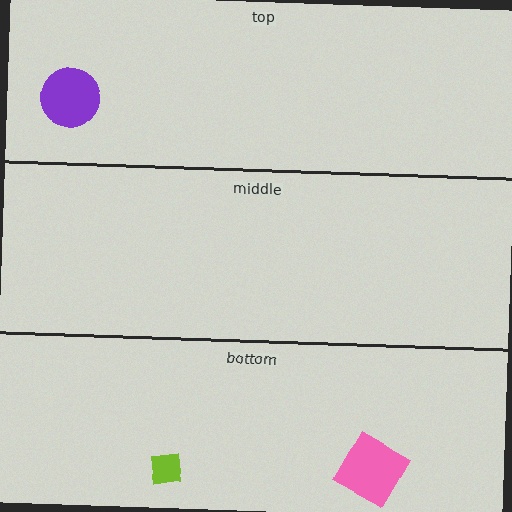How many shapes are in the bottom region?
2.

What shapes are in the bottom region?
The lime square, the pink square.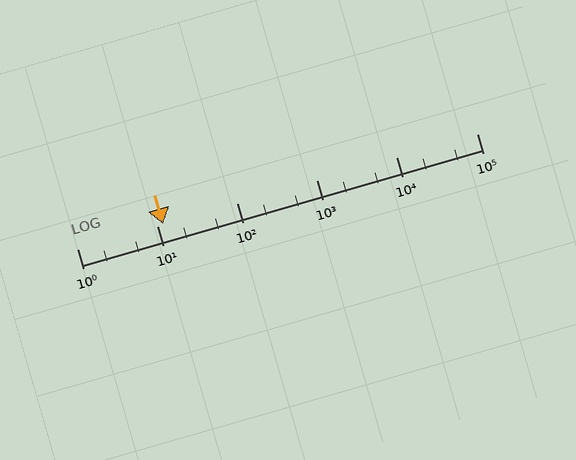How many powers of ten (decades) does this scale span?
The scale spans 5 decades, from 1 to 100000.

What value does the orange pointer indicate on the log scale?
The pointer indicates approximately 12.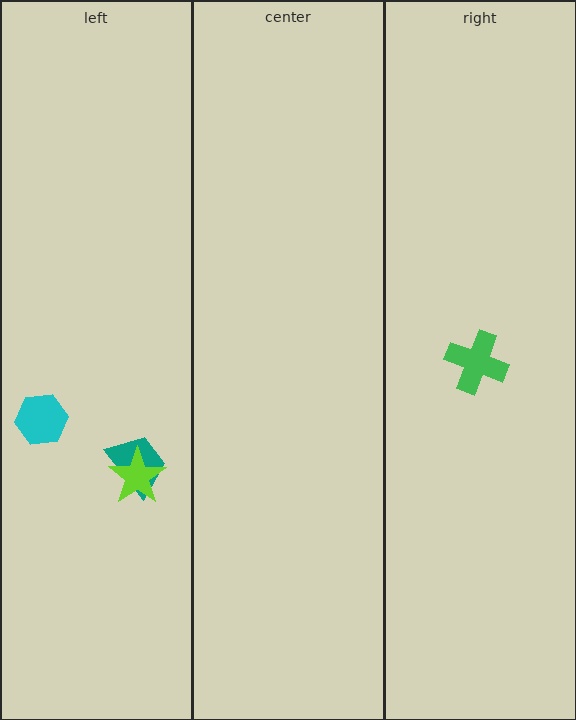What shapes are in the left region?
The teal trapezoid, the lime star, the cyan hexagon.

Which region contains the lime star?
The left region.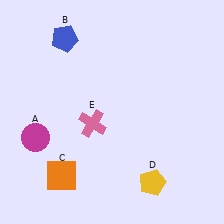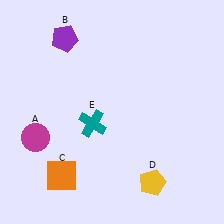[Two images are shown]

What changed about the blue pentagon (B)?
In Image 1, B is blue. In Image 2, it changed to purple.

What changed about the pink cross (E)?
In Image 1, E is pink. In Image 2, it changed to teal.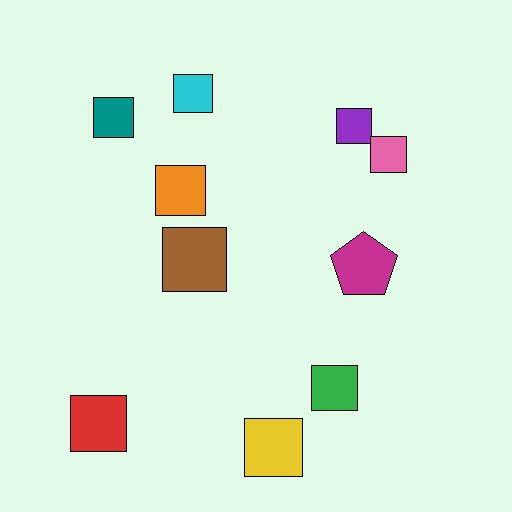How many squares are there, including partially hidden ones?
There are 9 squares.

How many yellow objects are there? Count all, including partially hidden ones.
There is 1 yellow object.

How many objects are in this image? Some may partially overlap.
There are 10 objects.